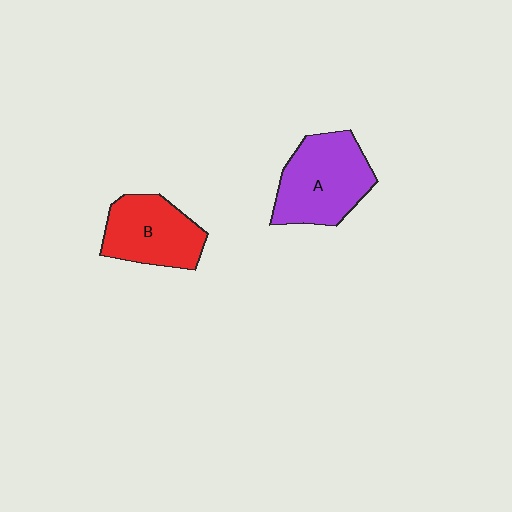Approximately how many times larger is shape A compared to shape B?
Approximately 1.2 times.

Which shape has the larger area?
Shape A (purple).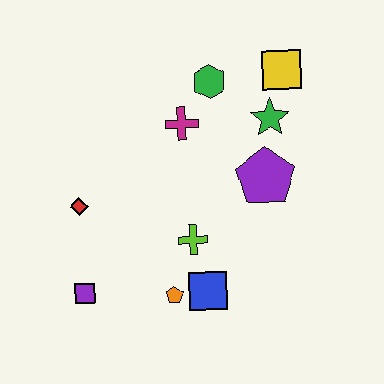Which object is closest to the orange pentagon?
The blue square is closest to the orange pentagon.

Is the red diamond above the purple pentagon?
No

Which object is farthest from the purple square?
The yellow square is farthest from the purple square.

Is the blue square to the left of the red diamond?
No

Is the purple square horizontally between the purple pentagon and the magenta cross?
No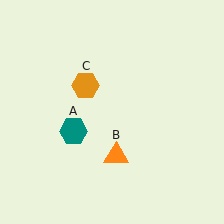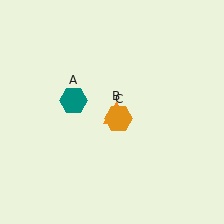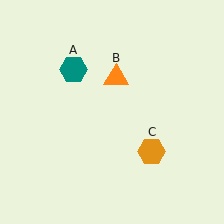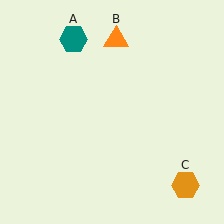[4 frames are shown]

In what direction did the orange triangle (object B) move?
The orange triangle (object B) moved up.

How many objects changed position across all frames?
3 objects changed position: teal hexagon (object A), orange triangle (object B), orange hexagon (object C).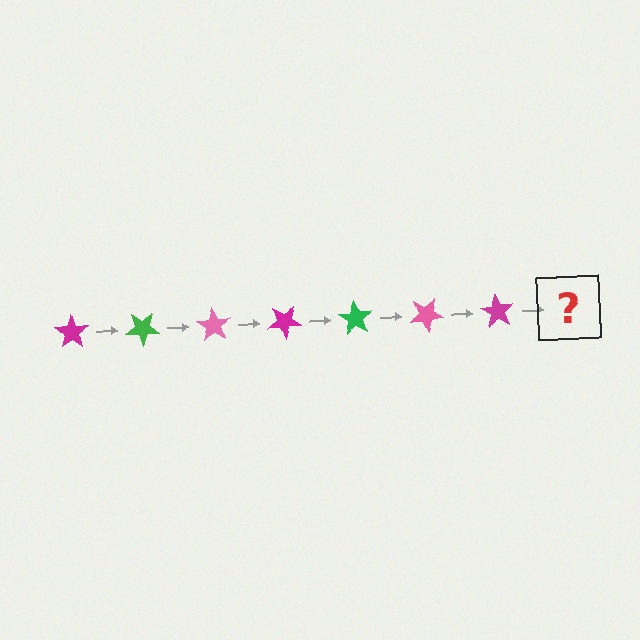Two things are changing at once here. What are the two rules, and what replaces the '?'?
The two rules are that it rotates 35 degrees each step and the color cycles through magenta, green, and pink. The '?' should be a green star, rotated 245 degrees from the start.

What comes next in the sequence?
The next element should be a green star, rotated 245 degrees from the start.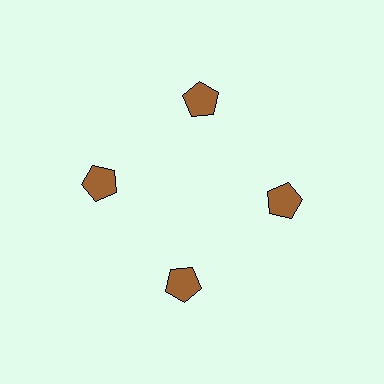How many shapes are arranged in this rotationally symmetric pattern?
There are 4 shapes, arranged in 4 groups of 1.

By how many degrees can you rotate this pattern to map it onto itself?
The pattern maps onto itself every 90 degrees of rotation.